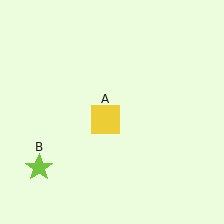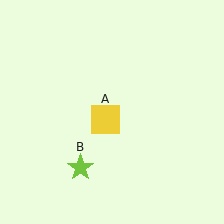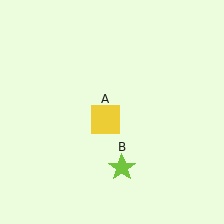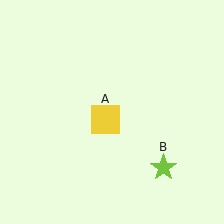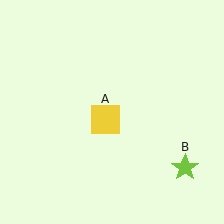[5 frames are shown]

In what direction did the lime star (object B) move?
The lime star (object B) moved right.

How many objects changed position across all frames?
1 object changed position: lime star (object B).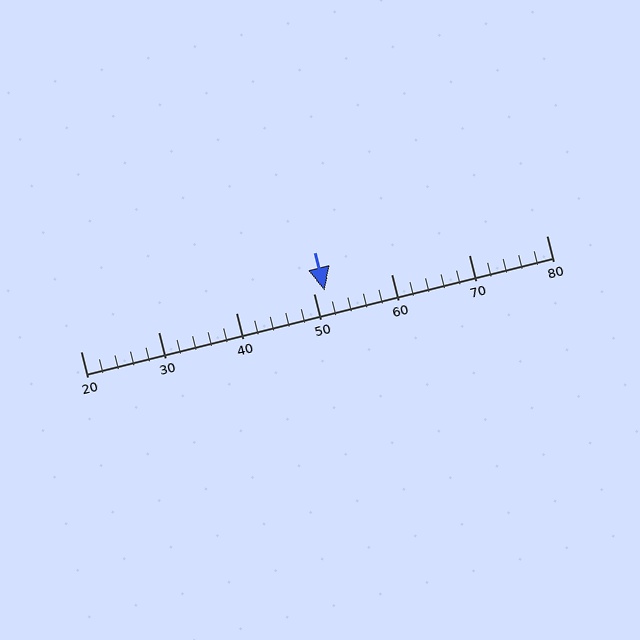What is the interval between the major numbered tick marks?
The major tick marks are spaced 10 units apart.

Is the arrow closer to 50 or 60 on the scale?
The arrow is closer to 50.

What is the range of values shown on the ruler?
The ruler shows values from 20 to 80.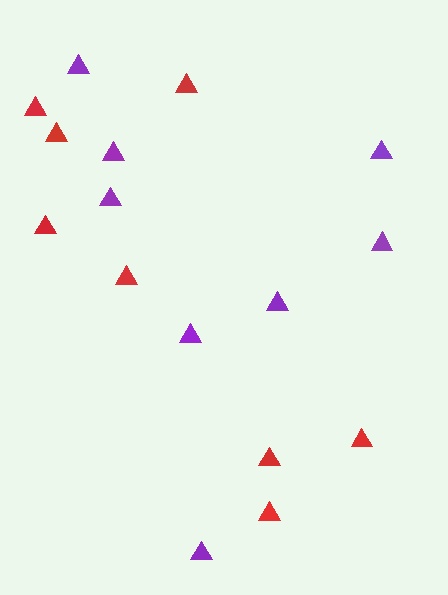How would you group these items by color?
There are 2 groups: one group of red triangles (8) and one group of purple triangles (8).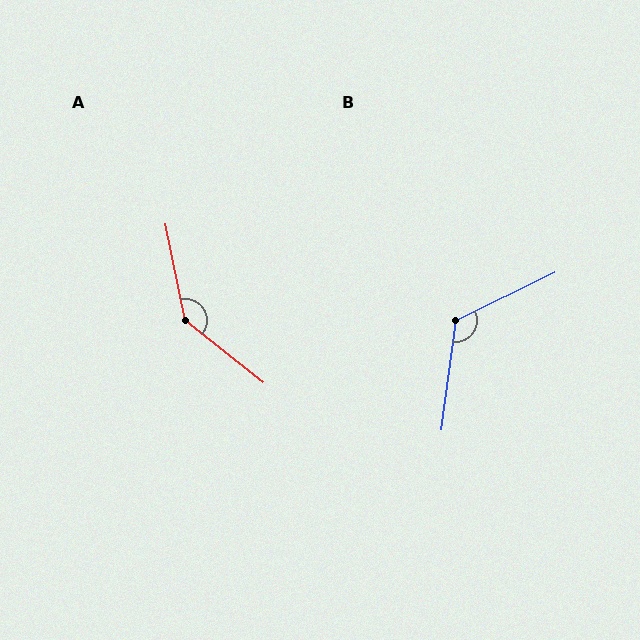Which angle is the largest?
A, at approximately 140 degrees.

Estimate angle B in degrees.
Approximately 124 degrees.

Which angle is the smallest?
B, at approximately 124 degrees.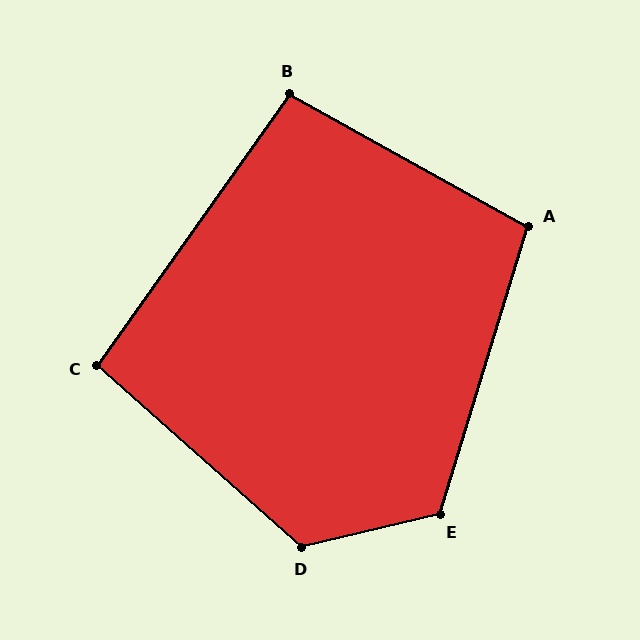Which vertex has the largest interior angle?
D, at approximately 125 degrees.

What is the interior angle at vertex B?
Approximately 96 degrees (obtuse).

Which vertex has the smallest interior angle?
C, at approximately 96 degrees.